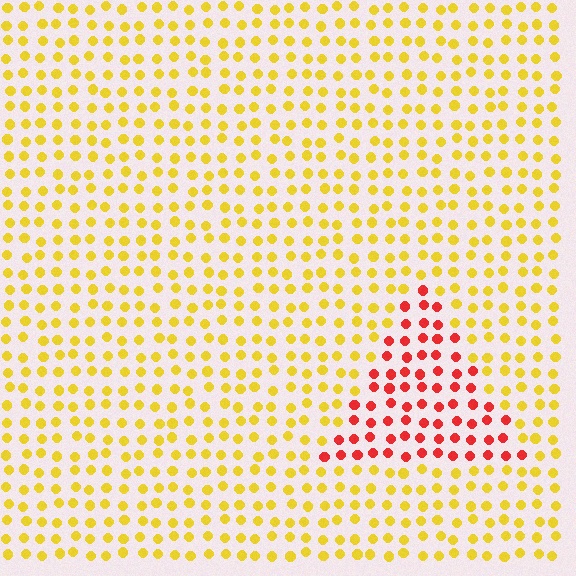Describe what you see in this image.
The image is filled with small yellow elements in a uniform arrangement. A triangle-shaped region is visible where the elements are tinted to a slightly different hue, forming a subtle color boundary.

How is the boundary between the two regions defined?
The boundary is defined purely by a slight shift in hue (about 54 degrees). Spacing, size, and orientation are identical on both sides.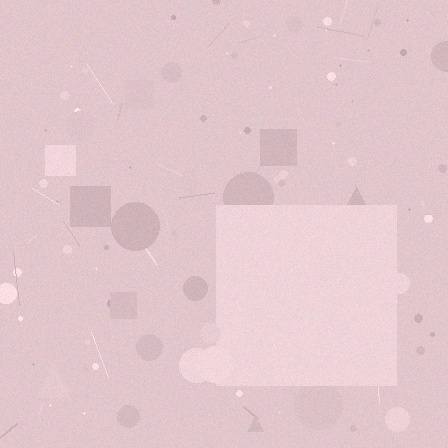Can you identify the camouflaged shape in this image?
The camouflaged shape is a square.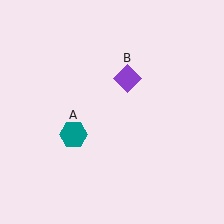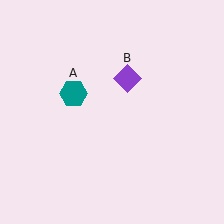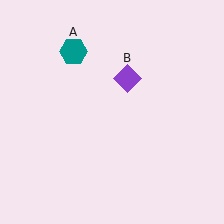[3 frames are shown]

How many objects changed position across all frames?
1 object changed position: teal hexagon (object A).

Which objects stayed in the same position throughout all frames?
Purple diamond (object B) remained stationary.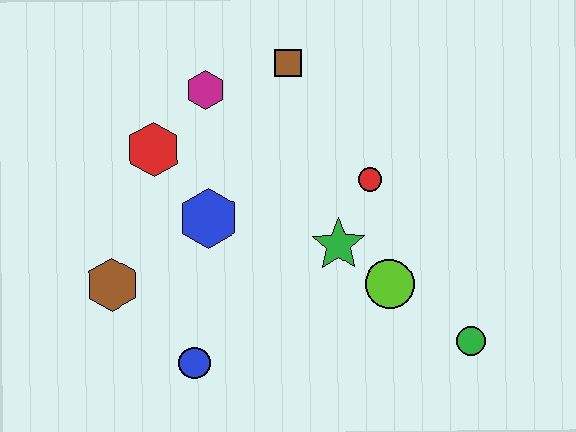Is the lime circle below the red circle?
Yes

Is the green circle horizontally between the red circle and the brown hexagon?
No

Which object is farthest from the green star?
The brown hexagon is farthest from the green star.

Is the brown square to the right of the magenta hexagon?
Yes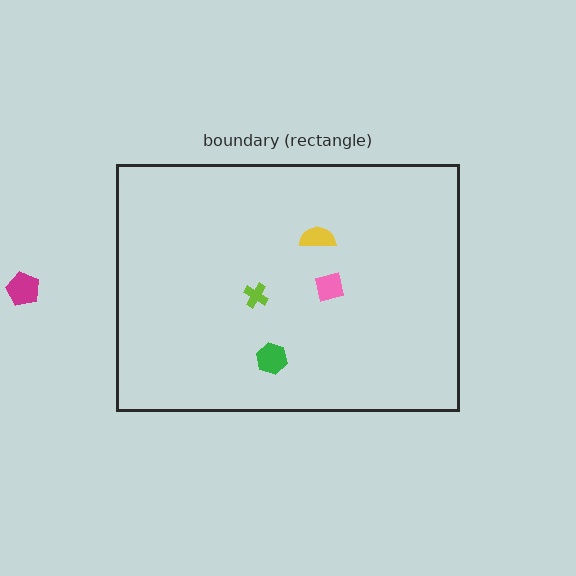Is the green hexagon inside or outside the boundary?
Inside.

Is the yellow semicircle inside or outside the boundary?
Inside.